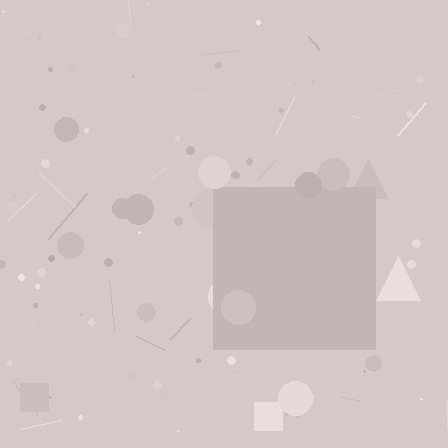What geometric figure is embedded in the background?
A square is embedded in the background.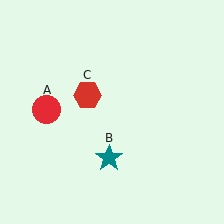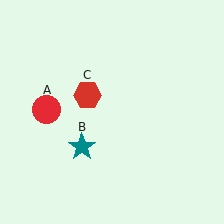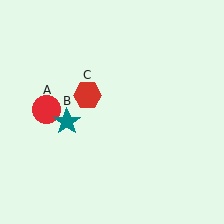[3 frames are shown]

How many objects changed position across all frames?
1 object changed position: teal star (object B).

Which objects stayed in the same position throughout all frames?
Red circle (object A) and red hexagon (object C) remained stationary.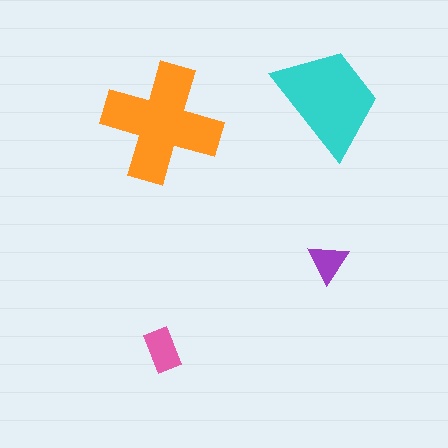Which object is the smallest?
The purple triangle.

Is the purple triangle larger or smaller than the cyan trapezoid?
Smaller.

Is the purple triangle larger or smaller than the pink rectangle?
Smaller.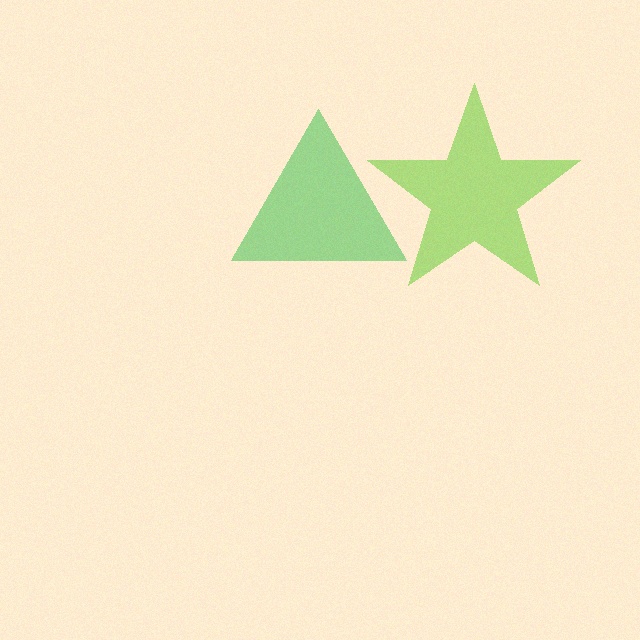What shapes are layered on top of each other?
The layered shapes are: a lime star, a green triangle.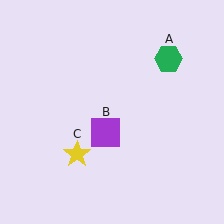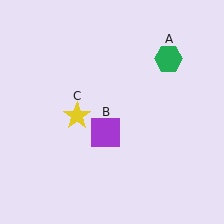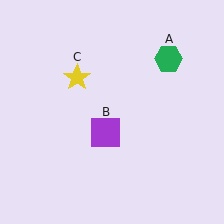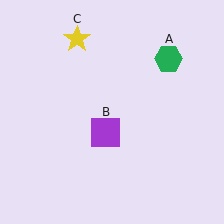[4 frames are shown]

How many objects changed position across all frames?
1 object changed position: yellow star (object C).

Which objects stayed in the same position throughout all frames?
Green hexagon (object A) and purple square (object B) remained stationary.